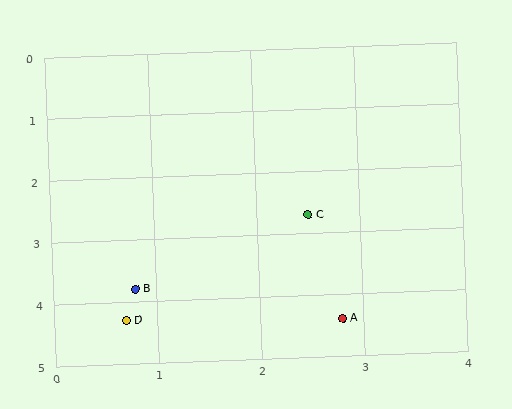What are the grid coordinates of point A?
Point A is at approximately (2.8, 4.4).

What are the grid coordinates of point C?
Point C is at approximately (2.5, 2.7).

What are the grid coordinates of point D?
Point D is at approximately (0.7, 4.3).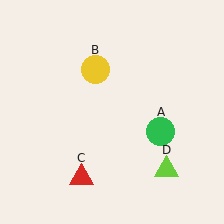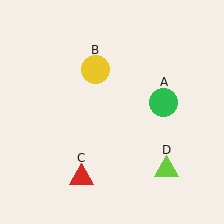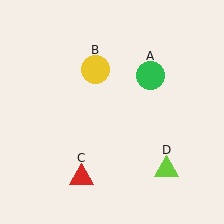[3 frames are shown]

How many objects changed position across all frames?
1 object changed position: green circle (object A).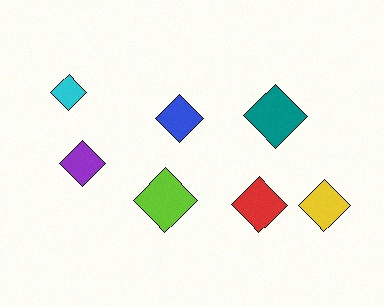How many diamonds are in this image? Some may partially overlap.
There are 7 diamonds.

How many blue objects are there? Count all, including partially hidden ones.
There is 1 blue object.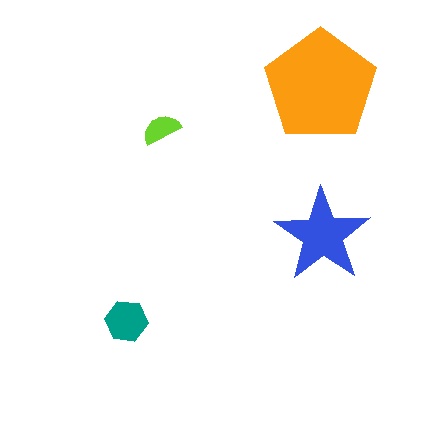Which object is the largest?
The orange pentagon.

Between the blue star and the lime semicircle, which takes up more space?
The blue star.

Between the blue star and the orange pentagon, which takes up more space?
The orange pentagon.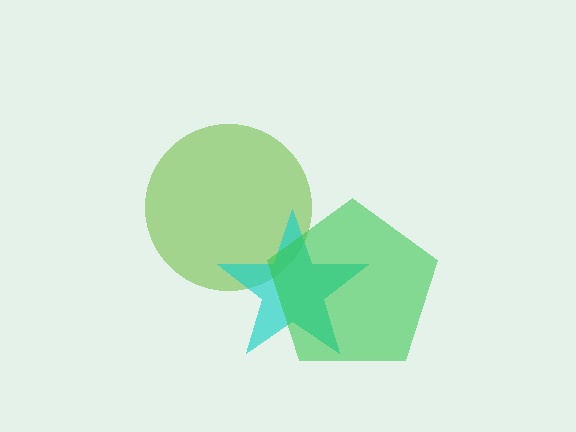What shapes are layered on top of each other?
The layered shapes are: a lime circle, a cyan star, a green pentagon.